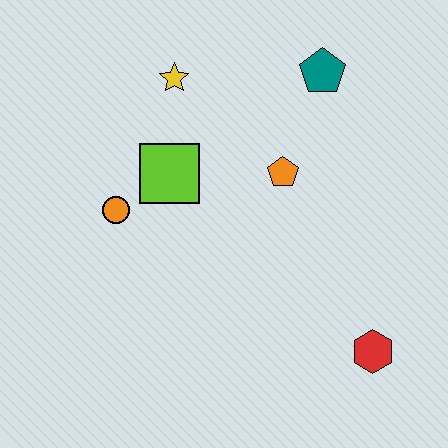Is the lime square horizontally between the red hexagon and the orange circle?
Yes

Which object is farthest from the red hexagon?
The yellow star is farthest from the red hexagon.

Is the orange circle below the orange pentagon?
Yes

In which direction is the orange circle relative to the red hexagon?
The orange circle is to the left of the red hexagon.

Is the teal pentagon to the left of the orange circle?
No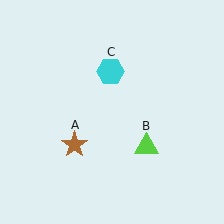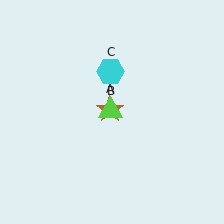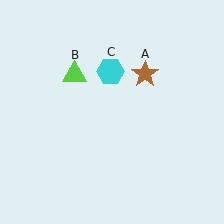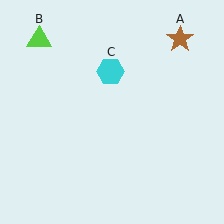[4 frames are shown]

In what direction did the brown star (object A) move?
The brown star (object A) moved up and to the right.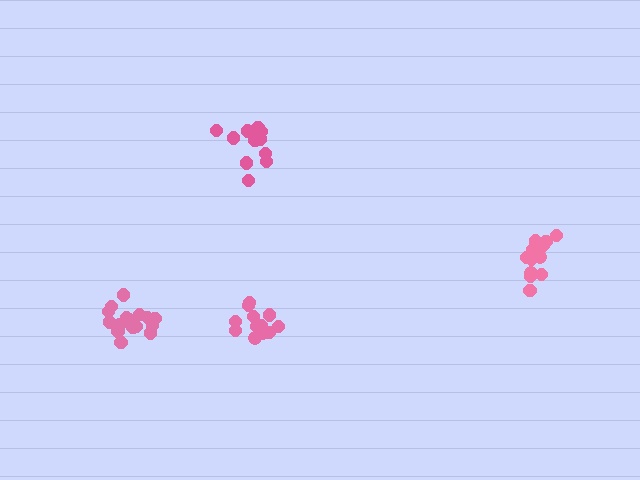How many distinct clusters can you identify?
There are 4 distinct clusters.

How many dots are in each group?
Group 1: 17 dots, Group 2: 12 dots, Group 3: 13 dots, Group 4: 12 dots (54 total).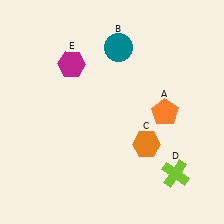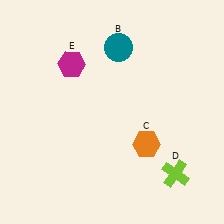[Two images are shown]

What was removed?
The orange pentagon (A) was removed in Image 2.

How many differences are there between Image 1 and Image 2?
There is 1 difference between the two images.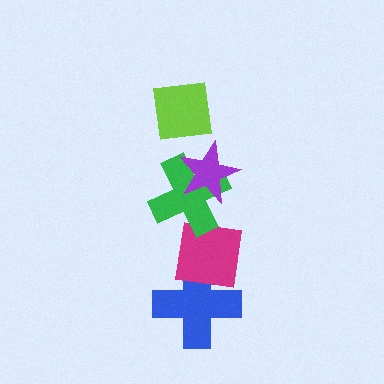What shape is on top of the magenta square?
The green cross is on top of the magenta square.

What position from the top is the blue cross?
The blue cross is 5th from the top.